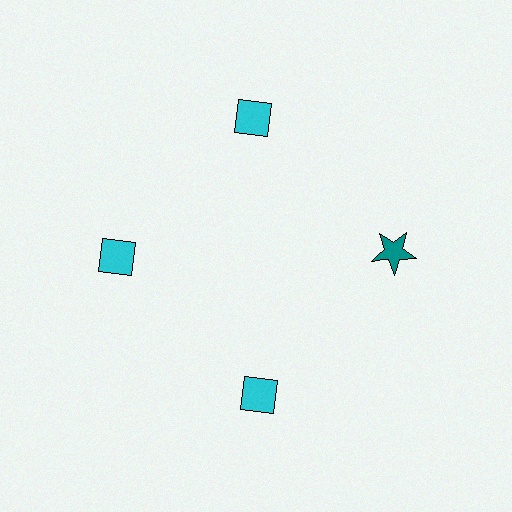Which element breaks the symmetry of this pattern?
The teal star at roughly the 3 o'clock position breaks the symmetry. All other shapes are cyan diamonds.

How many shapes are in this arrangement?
There are 4 shapes arranged in a ring pattern.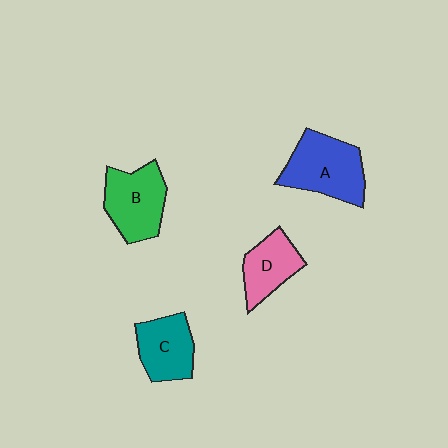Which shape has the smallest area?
Shape D (pink).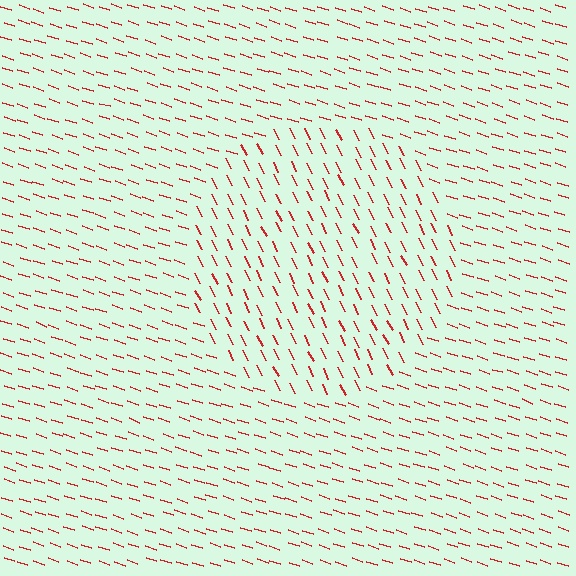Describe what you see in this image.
The image is filled with small red line segments. A circle region in the image has lines oriented differently from the surrounding lines, creating a visible texture boundary.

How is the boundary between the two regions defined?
The boundary is defined purely by a change in line orientation (approximately 45 degrees difference). All lines are the same color and thickness.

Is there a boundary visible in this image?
Yes, there is a texture boundary formed by a change in line orientation.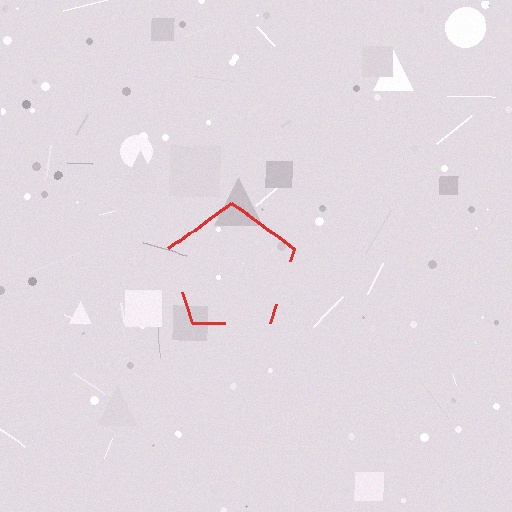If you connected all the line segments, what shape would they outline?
They would outline a pentagon.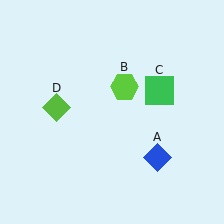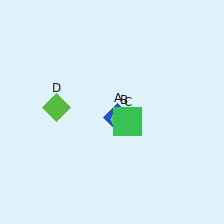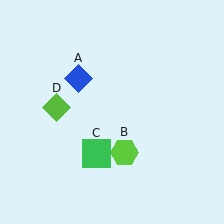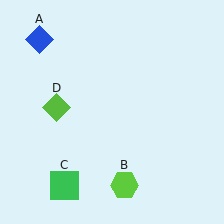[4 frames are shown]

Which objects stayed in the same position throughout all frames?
Lime diamond (object D) remained stationary.